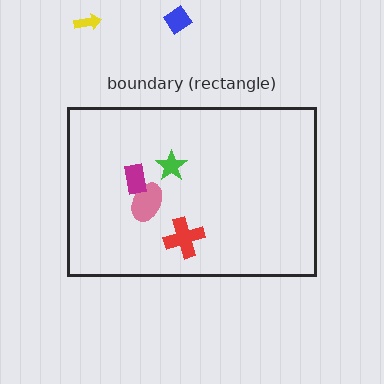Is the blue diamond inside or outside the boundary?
Outside.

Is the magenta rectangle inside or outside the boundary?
Inside.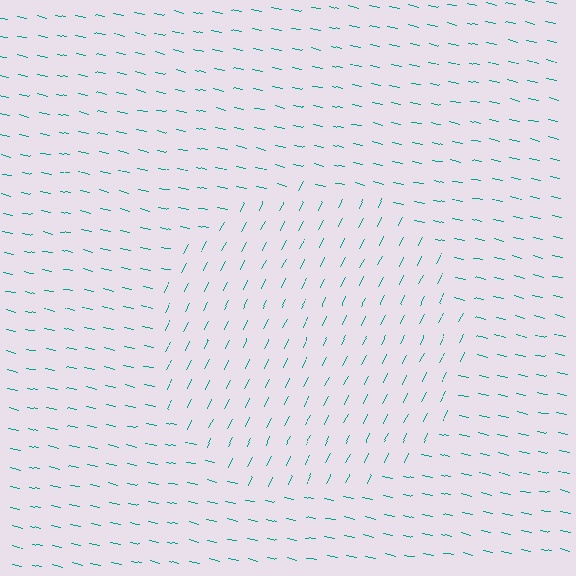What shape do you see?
I see a circle.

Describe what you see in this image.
The image is filled with small teal line segments. A circle region in the image has lines oriented differently from the surrounding lines, creating a visible texture boundary.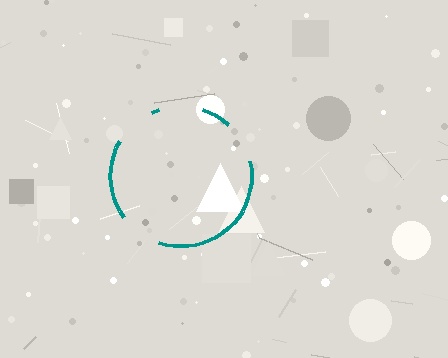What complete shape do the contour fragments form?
The contour fragments form a circle.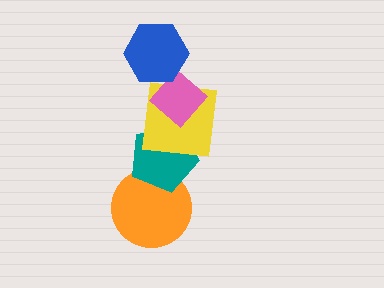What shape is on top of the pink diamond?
The blue hexagon is on top of the pink diamond.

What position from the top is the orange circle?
The orange circle is 5th from the top.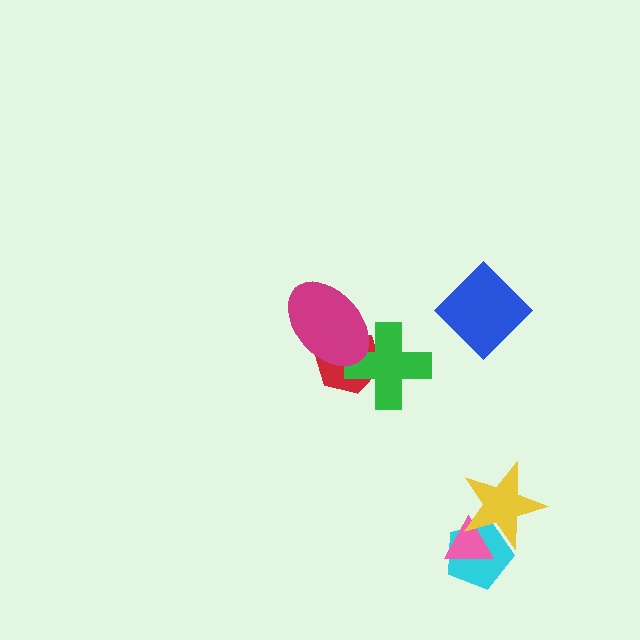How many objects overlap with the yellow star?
2 objects overlap with the yellow star.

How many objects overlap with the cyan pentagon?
2 objects overlap with the cyan pentagon.